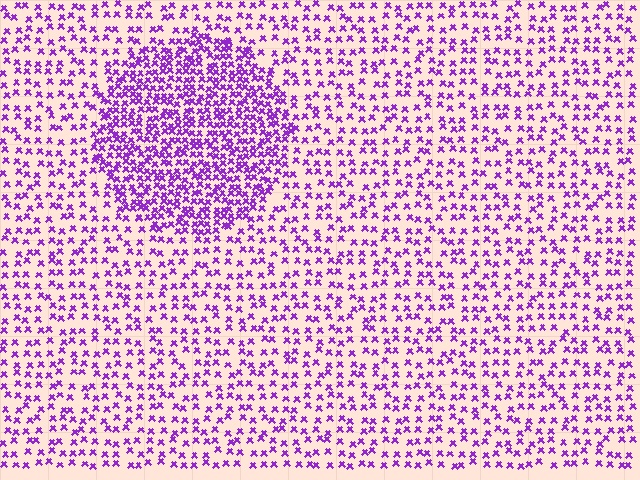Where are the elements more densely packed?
The elements are more densely packed inside the circle boundary.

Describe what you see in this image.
The image contains small purple elements arranged at two different densities. A circle-shaped region is visible where the elements are more densely packed than the surrounding area.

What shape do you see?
I see a circle.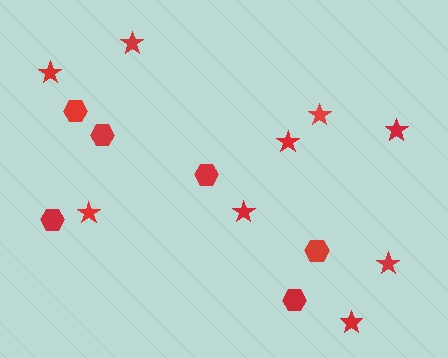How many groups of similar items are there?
There are 2 groups: one group of hexagons (6) and one group of stars (9).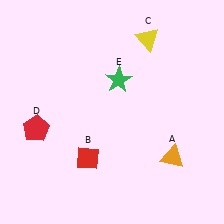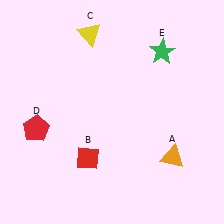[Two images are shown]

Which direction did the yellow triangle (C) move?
The yellow triangle (C) moved left.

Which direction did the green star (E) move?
The green star (E) moved right.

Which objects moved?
The objects that moved are: the yellow triangle (C), the green star (E).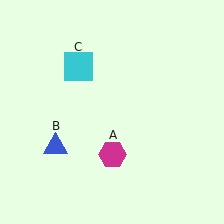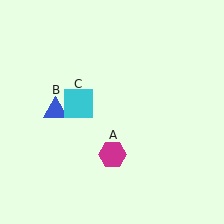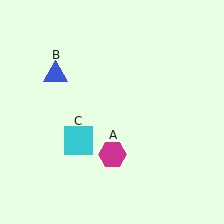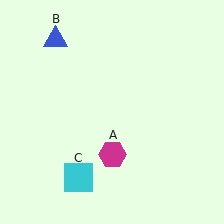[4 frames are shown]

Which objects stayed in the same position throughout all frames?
Magenta hexagon (object A) remained stationary.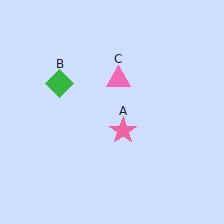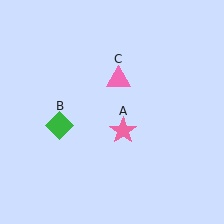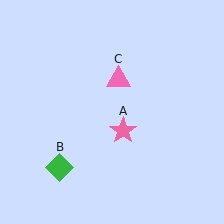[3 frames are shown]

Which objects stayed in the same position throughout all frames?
Pink star (object A) and pink triangle (object C) remained stationary.